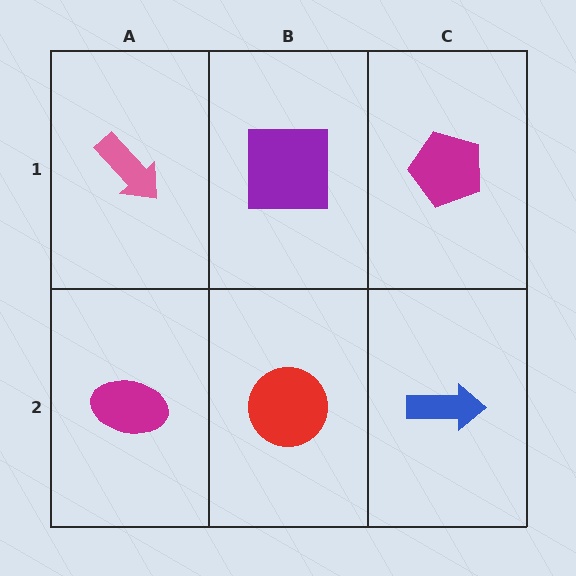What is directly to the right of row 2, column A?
A red circle.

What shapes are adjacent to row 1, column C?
A blue arrow (row 2, column C), a purple square (row 1, column B).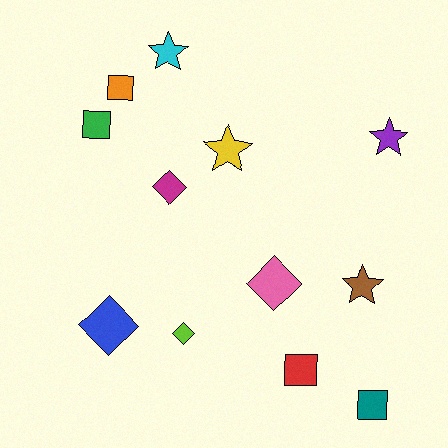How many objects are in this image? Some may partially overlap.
There are 12 objects.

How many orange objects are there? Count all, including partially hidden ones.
There is 1 orange object.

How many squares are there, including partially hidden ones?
There are 4 squares.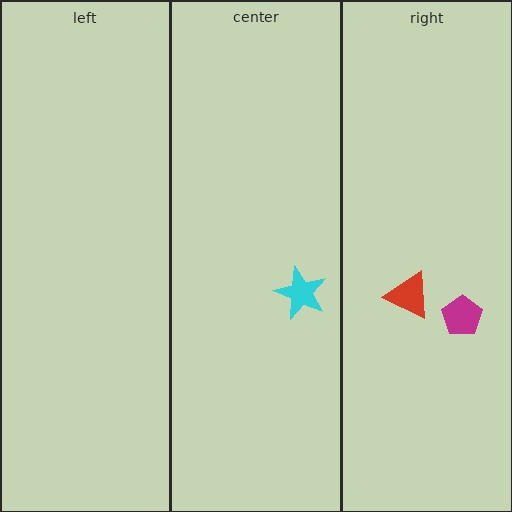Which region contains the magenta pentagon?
The right region.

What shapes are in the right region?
The magenta pentagon, the red triangle.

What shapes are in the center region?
The cyan star.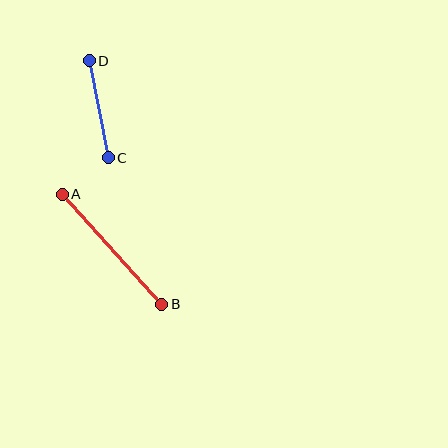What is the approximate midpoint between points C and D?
The midpoint is at approximately (99, 109) pixels.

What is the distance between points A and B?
The distance is approximately 148 pixels.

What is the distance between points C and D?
The distance is approximately 98 pixels.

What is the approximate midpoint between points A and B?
The midpoint is at approximately (112, 249) pixels.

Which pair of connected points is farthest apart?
Points A and B are farthest apart.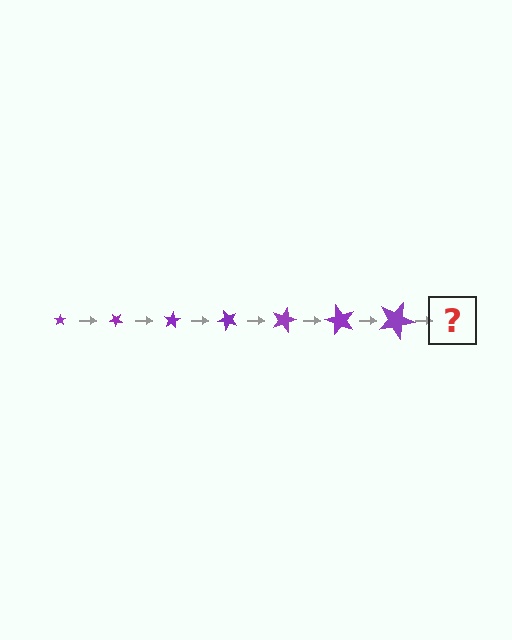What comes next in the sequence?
The next element should be a star, larger than the previous one and rotated 280 degrees from the start.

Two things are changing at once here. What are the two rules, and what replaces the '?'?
The two rules are that the star grows larger each step and it rotates 40 degrees each step. The '?' should be a star, larger than the previous one and rotated 280 degrees from the start.